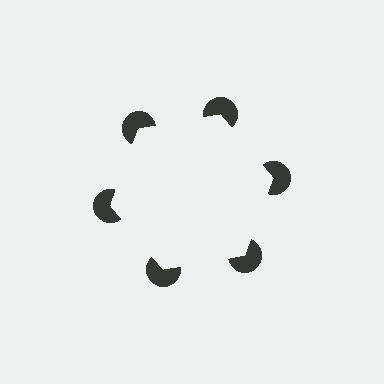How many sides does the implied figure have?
6 sides.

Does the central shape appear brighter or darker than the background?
It typically appears slightly brighter than the background, even though no actual brightness change is drawn.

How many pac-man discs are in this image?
There are 6 — one at each vertex of the illusory hexagon.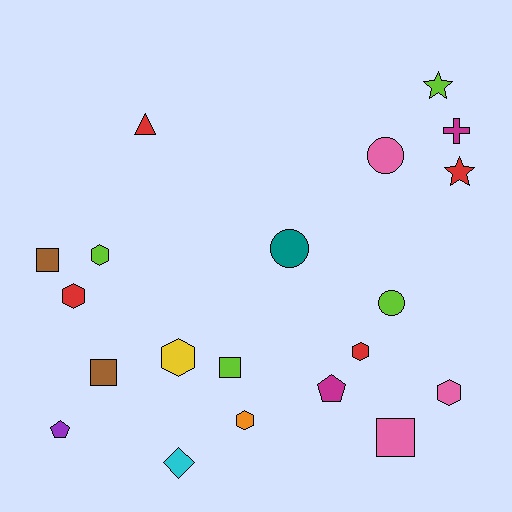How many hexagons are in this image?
There are 6 hexagons.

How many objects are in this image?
There are 20 objects.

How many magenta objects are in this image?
There are 2 magenta objects.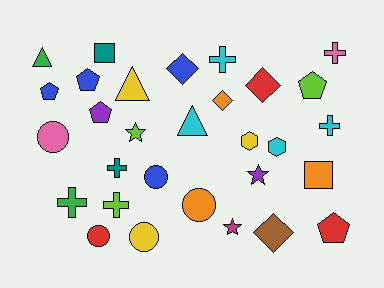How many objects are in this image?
There are 30 objects.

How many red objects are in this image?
There are 3 red objects.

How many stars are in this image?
There are 3 stars.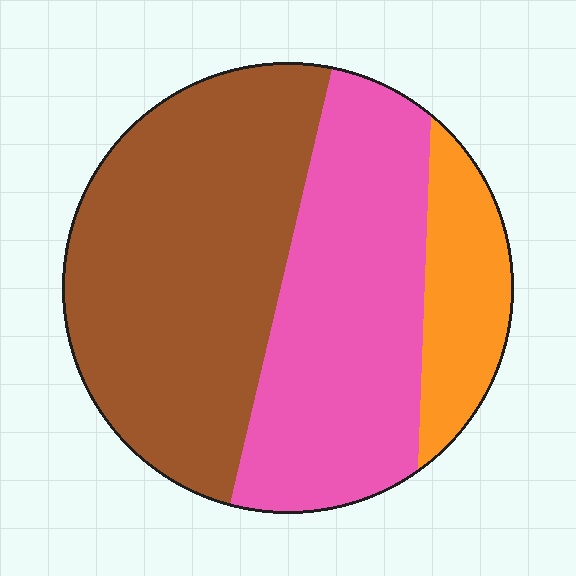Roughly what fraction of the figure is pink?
Pink covers around 40% of the figure.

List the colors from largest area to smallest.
From largest to smallest: brown, pink, orange.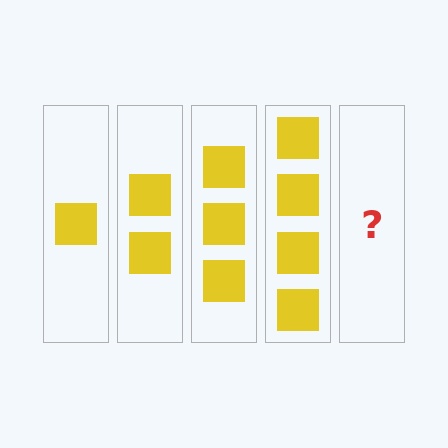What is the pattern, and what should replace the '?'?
The pattern is that each step adds one more square. The '?' should be 5 squares.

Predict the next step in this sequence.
The next step is 5 squares.